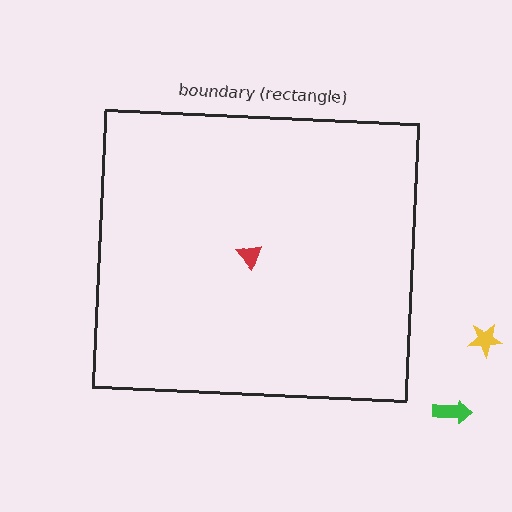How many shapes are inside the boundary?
1 inside, 2 outside.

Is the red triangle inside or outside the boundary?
Inside.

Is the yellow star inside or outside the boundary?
Outside.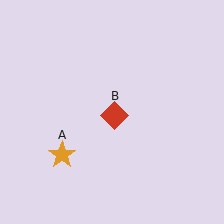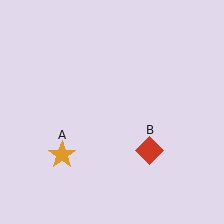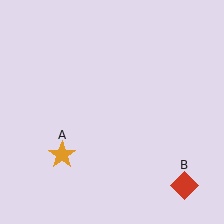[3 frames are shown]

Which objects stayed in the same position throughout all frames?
Orange star (object A) remained stationary.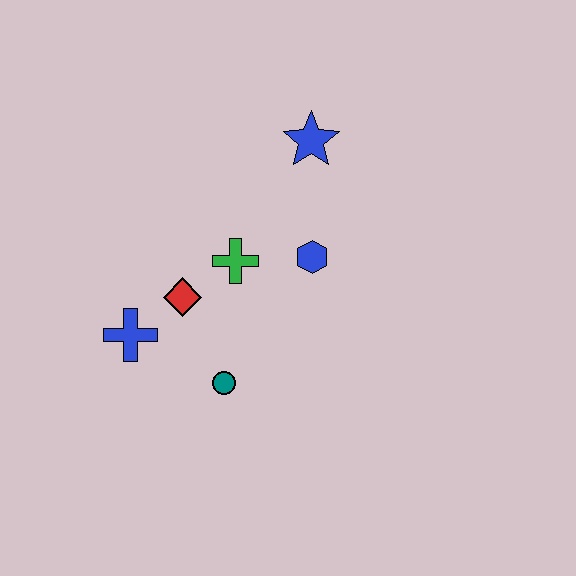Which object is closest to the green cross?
The red diamond is closest to the green cross.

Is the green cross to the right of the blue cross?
Yes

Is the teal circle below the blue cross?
Yes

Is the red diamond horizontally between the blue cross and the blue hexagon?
Yes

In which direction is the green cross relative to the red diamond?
The green cross is to the right of the red diamond.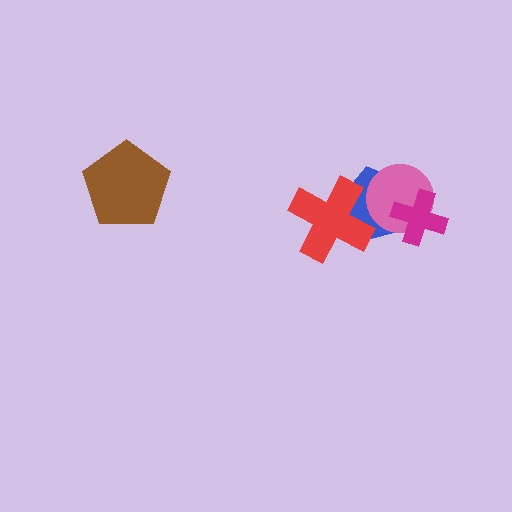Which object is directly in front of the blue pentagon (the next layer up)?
The pink circle is directly in front of the blue pentagon.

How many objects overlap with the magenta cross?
2 objects overlap with the magenta cross.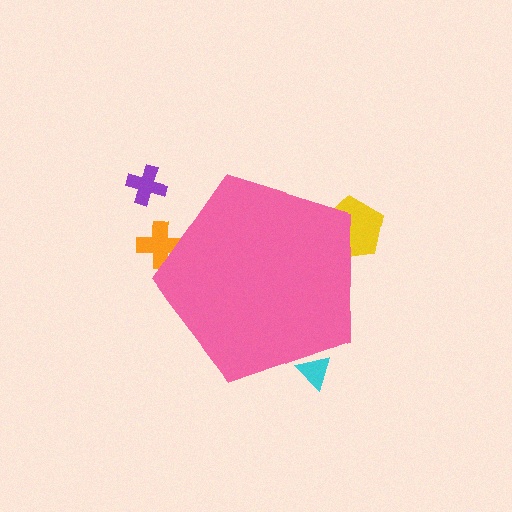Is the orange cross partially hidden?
Yes, the orange cross is partially hidden behind the pink pentagon.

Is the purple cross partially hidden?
No, the purple cross is fully visible.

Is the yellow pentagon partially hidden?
Yes, the yellow pentagon is partially hidden behind the pink pentagon.